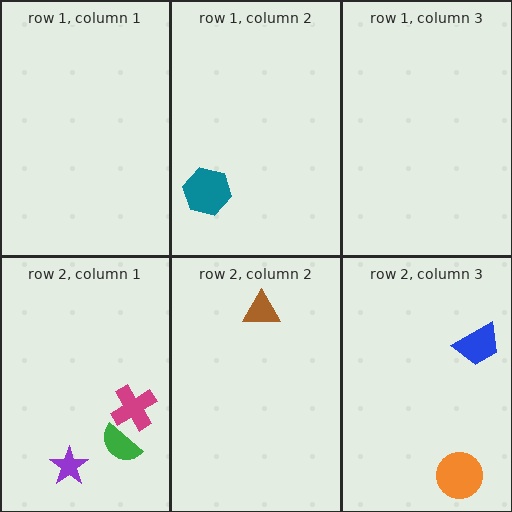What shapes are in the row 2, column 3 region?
The blue trapezoid, the orange circle.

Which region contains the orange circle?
The row 2, column 3 region.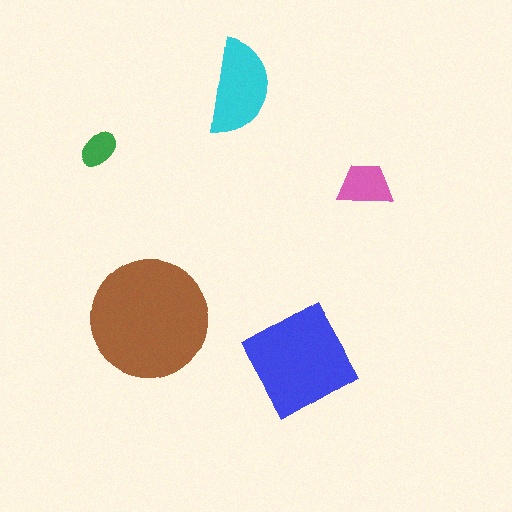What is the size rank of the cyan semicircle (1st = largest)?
3rd.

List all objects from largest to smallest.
The brown circle, the blue diamond, the cyan semicircle, the pink trapezoid, the green ellipse.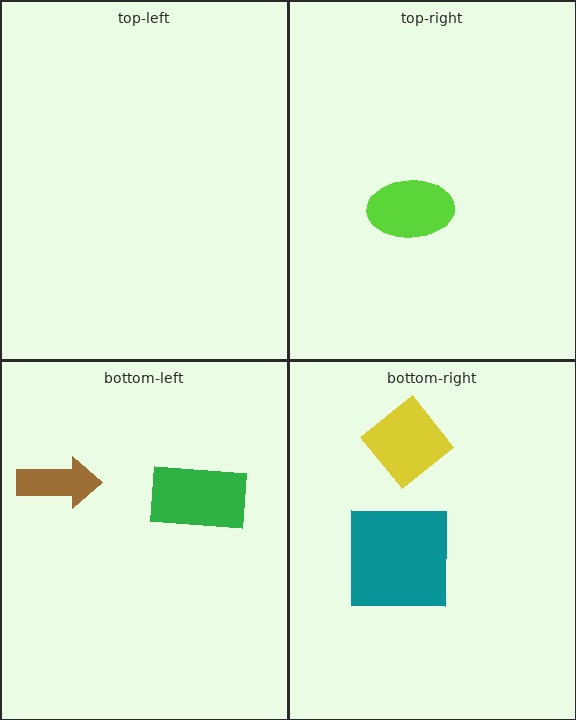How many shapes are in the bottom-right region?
2.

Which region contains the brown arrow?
The bottom-left region.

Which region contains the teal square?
The bottom-right region.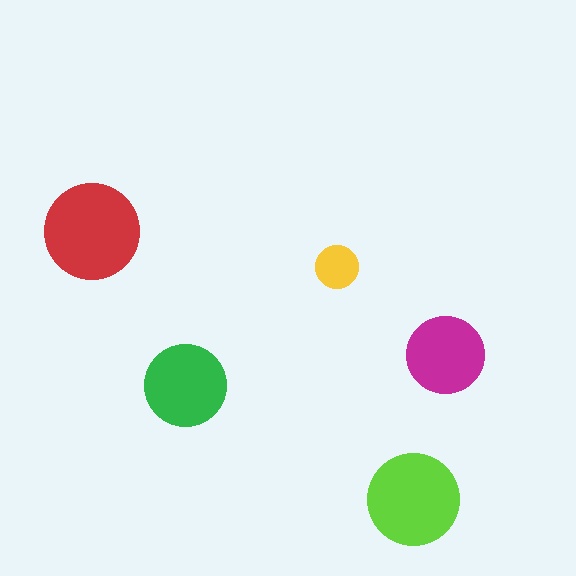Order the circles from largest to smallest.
the red one, the lime one, the green one, the magenta one, the yellow one.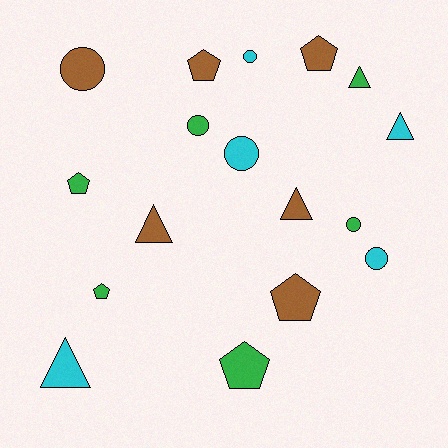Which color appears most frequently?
Green, with 6 objects.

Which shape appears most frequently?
Pentagon, with 6 objects.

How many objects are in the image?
There are 17 objects.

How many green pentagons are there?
There are 3 green pentagons.